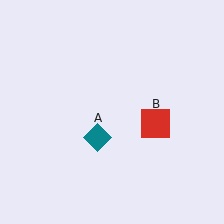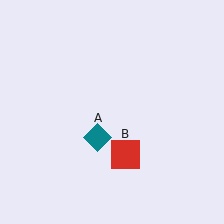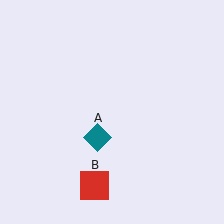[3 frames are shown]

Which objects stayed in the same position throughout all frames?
Teal diamond (object A) remained stationary.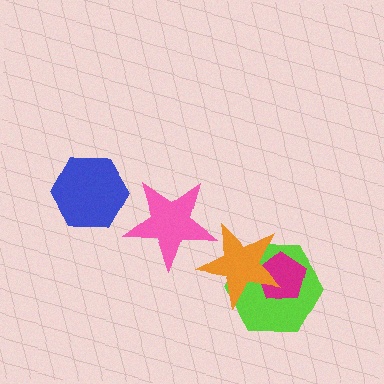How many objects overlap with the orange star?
3 objects overlap with the orange star.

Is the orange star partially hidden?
Yes, it is partially covered by another shape.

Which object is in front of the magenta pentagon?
The orange star is in front of the magenta pentagon.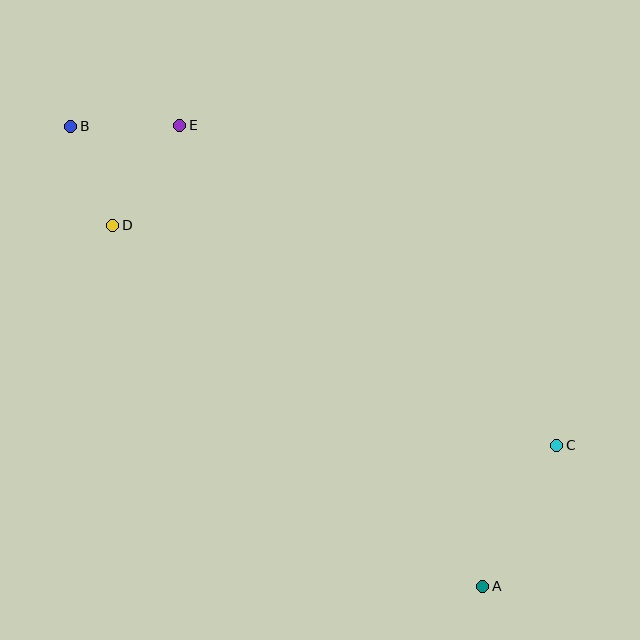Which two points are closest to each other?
Points B and D are closest to each other.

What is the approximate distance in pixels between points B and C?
The distance between B and C is approximately 582 pixels.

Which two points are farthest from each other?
Points A and B are farthest from each other.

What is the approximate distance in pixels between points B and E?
The distance between B and E is approximately 109 pixels.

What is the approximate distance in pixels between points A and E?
The distance between A and E is approximately 551 pixels.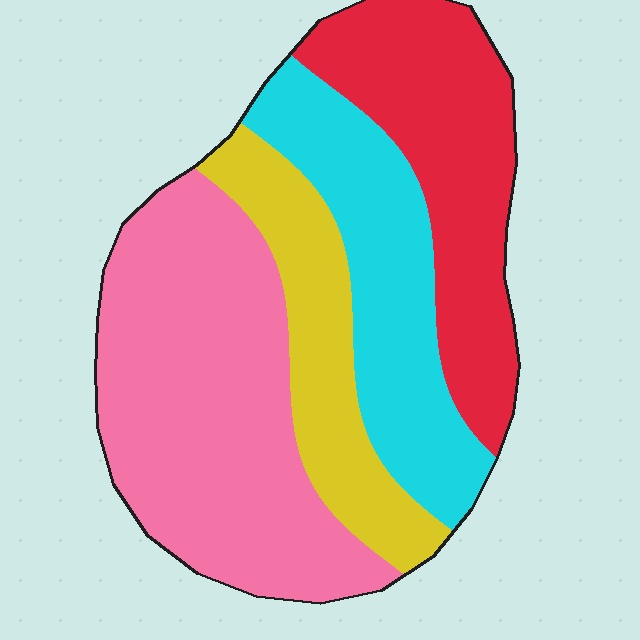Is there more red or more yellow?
Red.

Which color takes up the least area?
Yellow, at roughly 15%.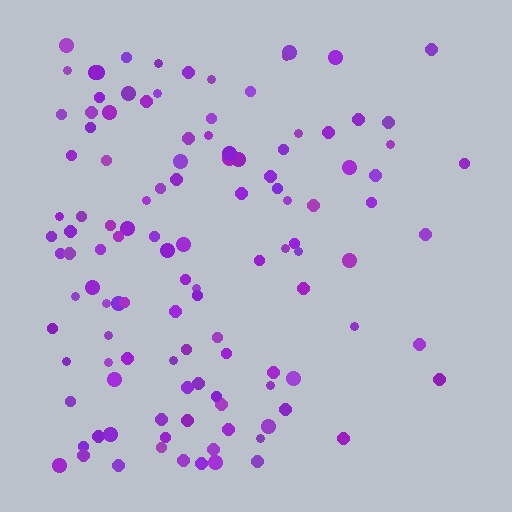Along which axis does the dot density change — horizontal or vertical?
Horizontal.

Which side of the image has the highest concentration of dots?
The left.